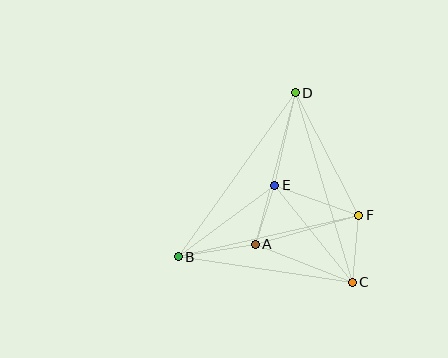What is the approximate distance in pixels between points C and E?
The distance between C and E is approximately 124 pixels.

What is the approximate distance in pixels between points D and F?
The distance between D and F is approximately 138 pixels.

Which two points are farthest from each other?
Points B and D are farthest from each other.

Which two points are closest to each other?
Points A and E are closest to each other.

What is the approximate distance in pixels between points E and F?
The distance between E and F is approximately 89 pixels.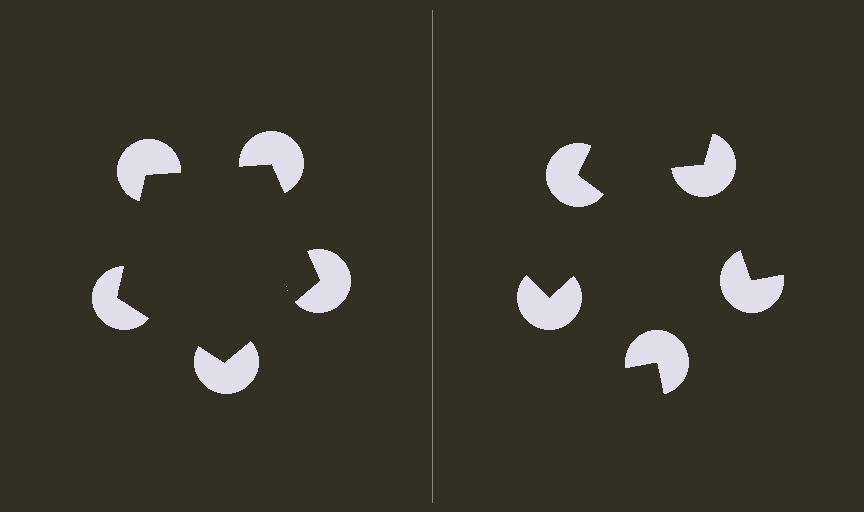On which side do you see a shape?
An illusory pentagon appears on the left side. On the right side the wedge cuts are rotated, so no coherent shape forms.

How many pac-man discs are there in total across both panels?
10 — 5 on each side.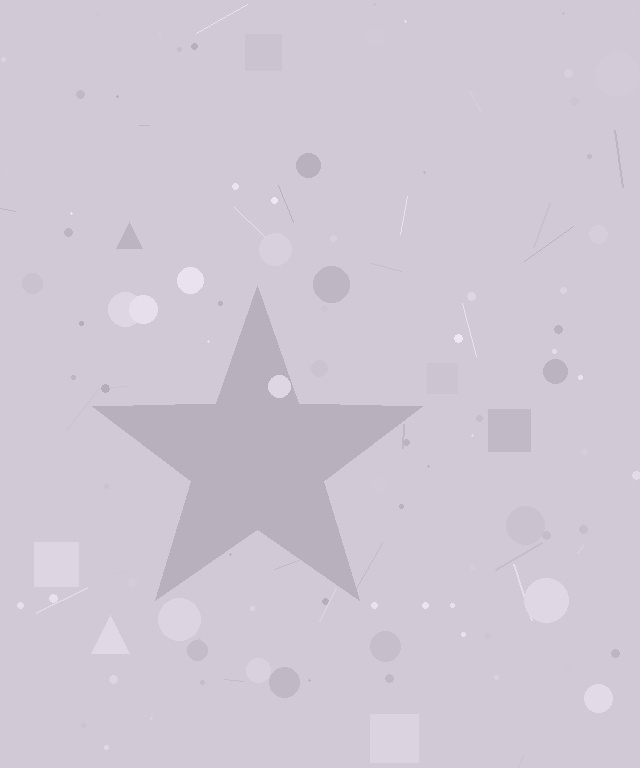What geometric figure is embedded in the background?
A star is embedded in the background.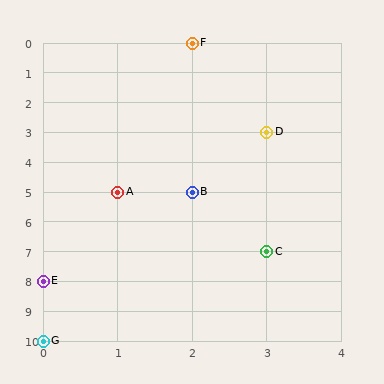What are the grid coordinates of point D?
Point D is at grid coordinates (3, 3).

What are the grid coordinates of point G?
Point G is at grid coordinates (0, 10).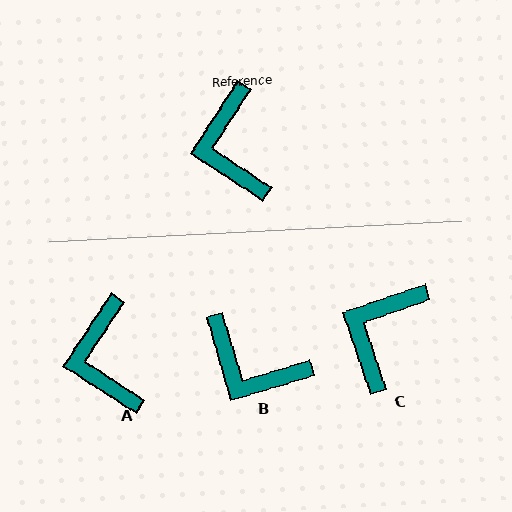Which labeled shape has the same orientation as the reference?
A.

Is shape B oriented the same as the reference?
No, it is off by about 50 degrees.